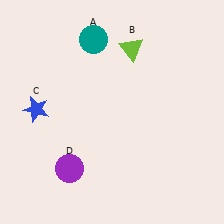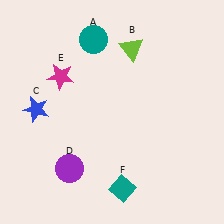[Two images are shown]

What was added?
A magenta star (E), a teal diamond (F) were added in Image 2.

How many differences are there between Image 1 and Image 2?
There are 2 differences between the two images.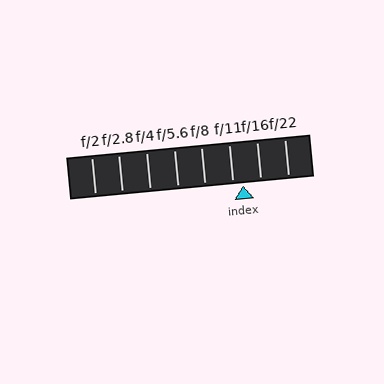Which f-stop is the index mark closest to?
The index mark is closest to f/11.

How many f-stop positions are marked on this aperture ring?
There are 8 f-stop positions marked.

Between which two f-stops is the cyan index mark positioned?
The index mark is between f/11 and f/16.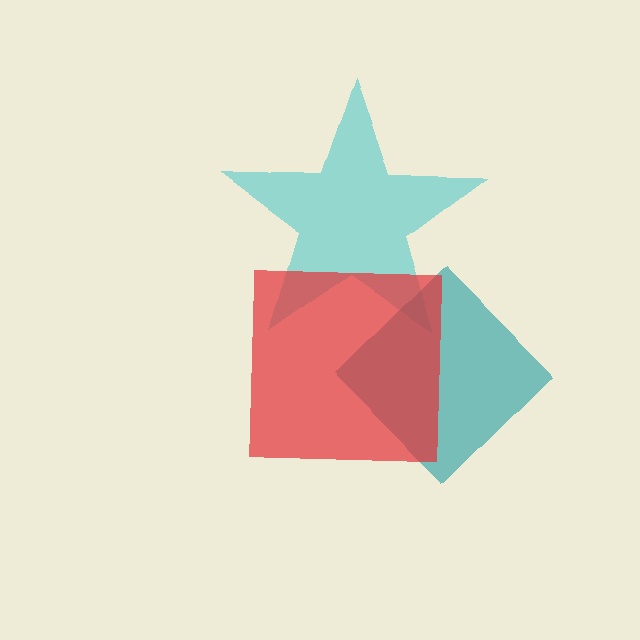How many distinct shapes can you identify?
There are 3 distinct shapes: a cyan star, a teal diamond, a red square.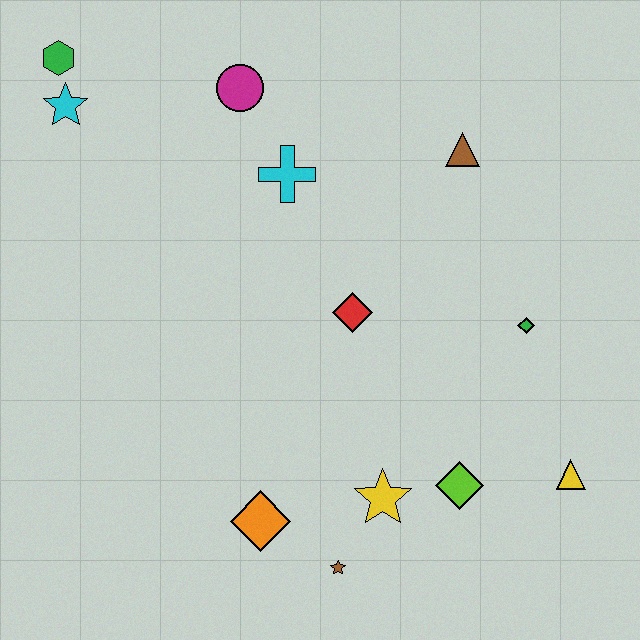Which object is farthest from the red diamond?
The green hexagon is farthest from the red diamond.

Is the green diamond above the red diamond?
No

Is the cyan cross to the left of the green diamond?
Yes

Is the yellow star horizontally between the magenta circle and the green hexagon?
No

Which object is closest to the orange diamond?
The brown star is closest to the orange diamond.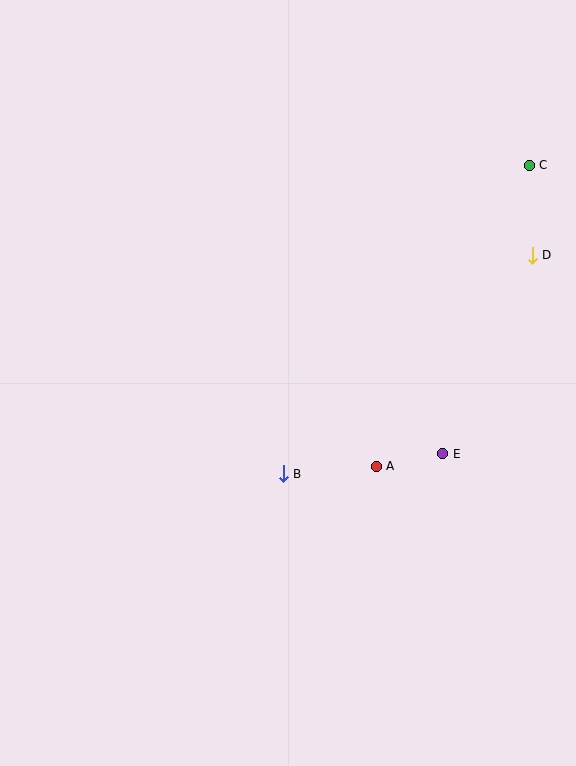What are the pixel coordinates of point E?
Point E is at (442, 454).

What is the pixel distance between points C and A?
The distance between C and A is 338 pixels.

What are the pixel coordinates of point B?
Point B is at (283, 474).